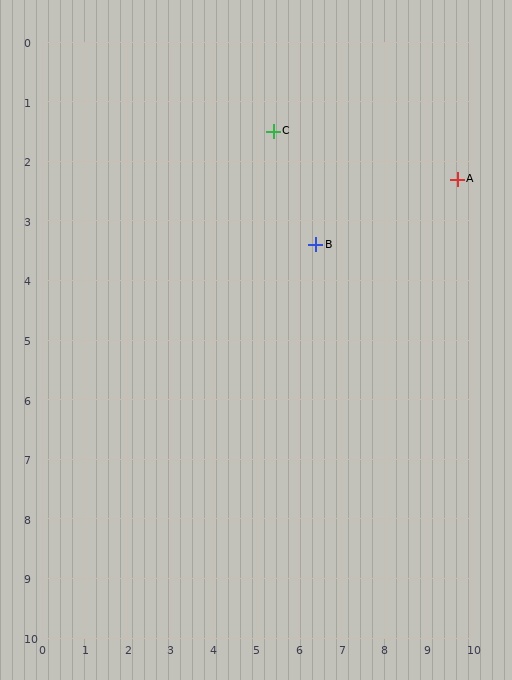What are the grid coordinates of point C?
Point C is at approximately (5.4, 1.5).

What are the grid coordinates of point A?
Point A is at approximately (9.7, 2.3).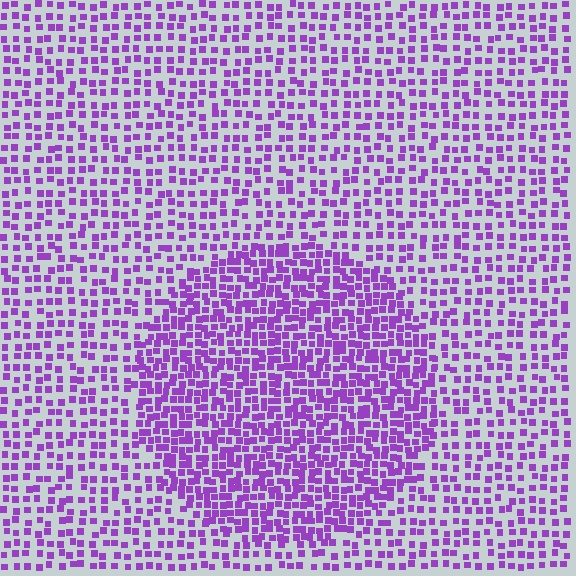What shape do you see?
I see a circle.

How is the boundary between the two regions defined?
The boundary is defined by a change in element density (approximately 1.8x ratio). All elements are the same color, size, and shape.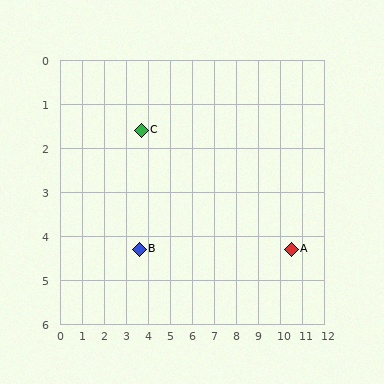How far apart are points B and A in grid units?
Points B and A are about 6.9 grid units apart.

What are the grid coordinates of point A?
Point A is at approximately (10.5, 4.3).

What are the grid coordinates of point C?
Point C is at approximately (3.7, 1.6).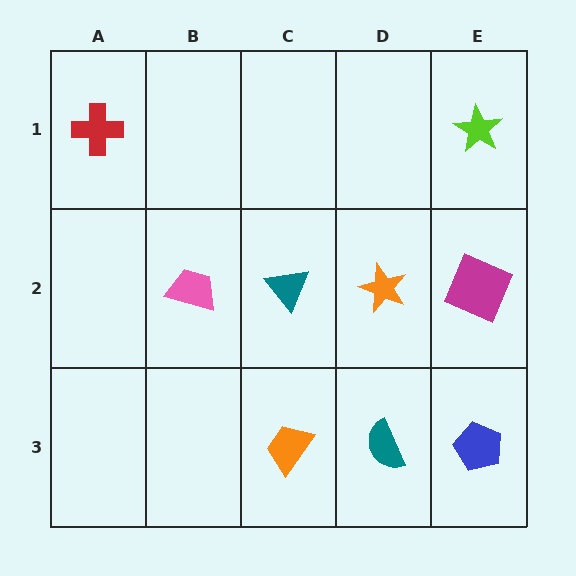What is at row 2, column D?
An orange star.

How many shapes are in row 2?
4 shapes.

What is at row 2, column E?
A magenta square.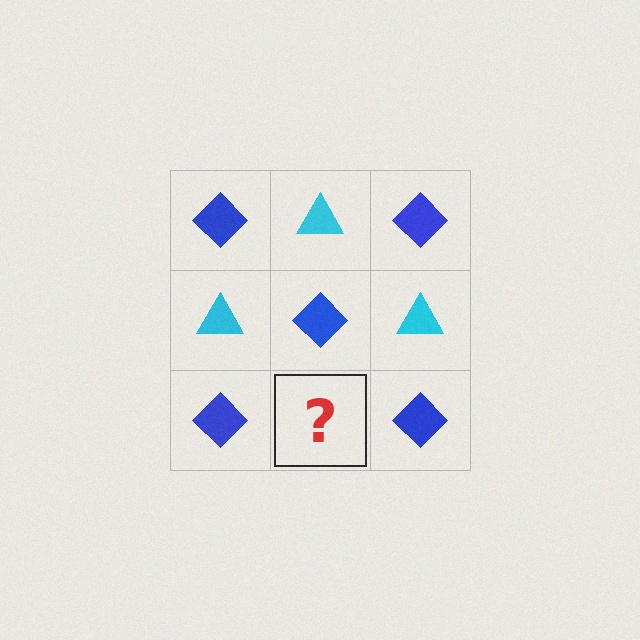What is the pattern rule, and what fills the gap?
The rule is that it alternates blue diamond and cyan triangle in a checkerboard pattern. The gap should be filled with a cyan triangle.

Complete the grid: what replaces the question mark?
The question mark should be replaced with a cyan triangle.